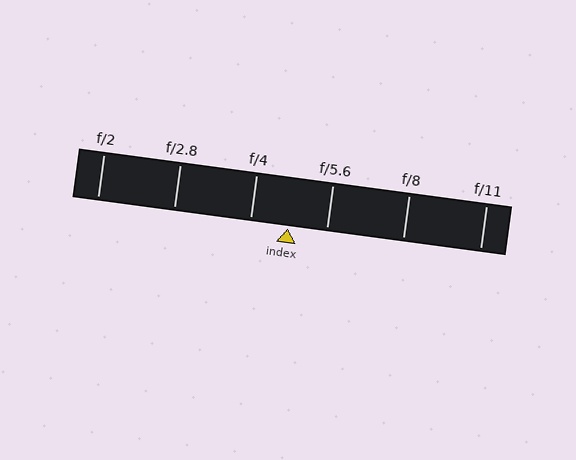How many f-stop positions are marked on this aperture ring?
There are 6 f-stop positions marked.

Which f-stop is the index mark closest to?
The index mark is closest to f/4.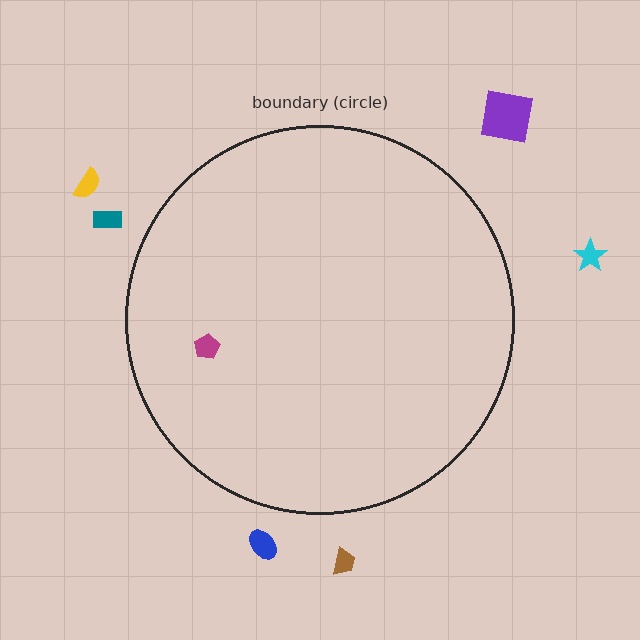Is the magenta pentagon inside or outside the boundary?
Inside.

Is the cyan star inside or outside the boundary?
Outside.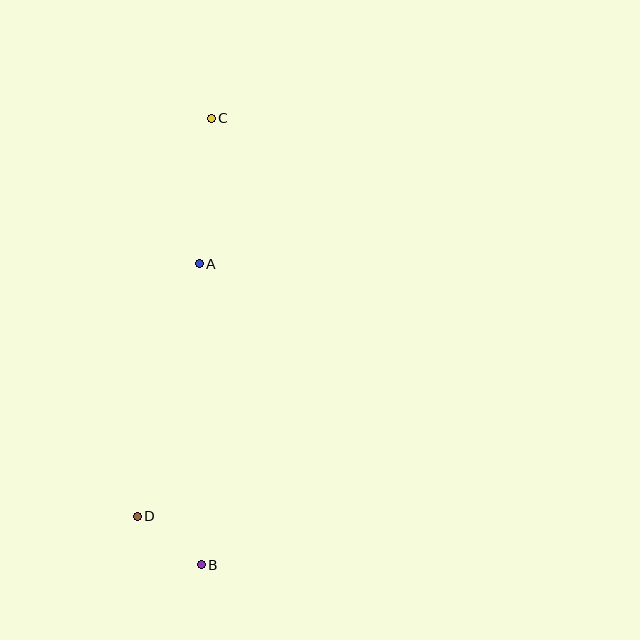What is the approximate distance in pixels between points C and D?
The distance between C and D is approximately 404 pixels.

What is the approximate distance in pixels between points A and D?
The distance between A and D is approximately 260 pixels.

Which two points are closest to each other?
Points B and D are closest to each other.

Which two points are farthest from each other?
Points B and C are farthest from each other.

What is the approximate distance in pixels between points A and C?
The distance between A and C is approximately 146 pixels.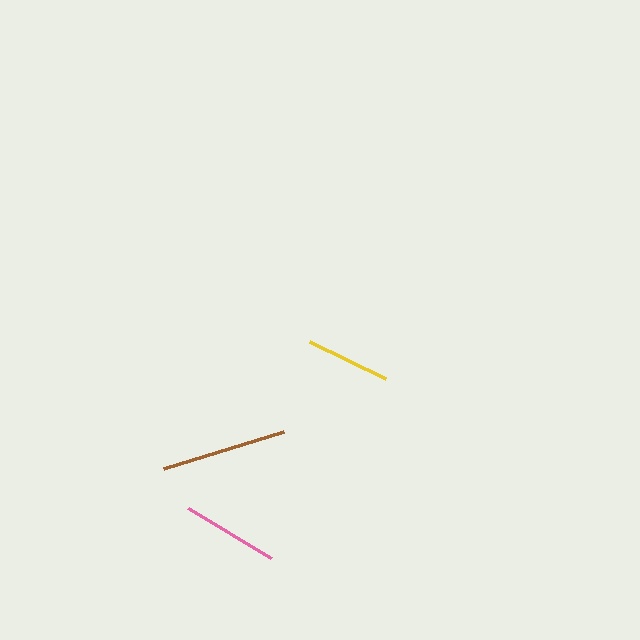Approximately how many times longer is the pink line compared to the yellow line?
The pink line is approximately 1.1 times the length of the yellow line.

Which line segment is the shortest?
The yellow line is the shortest at approximately 84 pixels.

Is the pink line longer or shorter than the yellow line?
The pink line is longer than the yellow line.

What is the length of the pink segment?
The pink segment is approximately 97 pixels long.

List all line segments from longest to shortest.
From longest to shortest: brown, pink, yellow.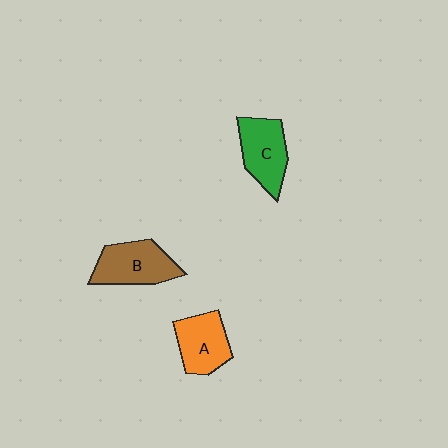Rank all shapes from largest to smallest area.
From largest to smallest: B (brown), C (green), A (orange).